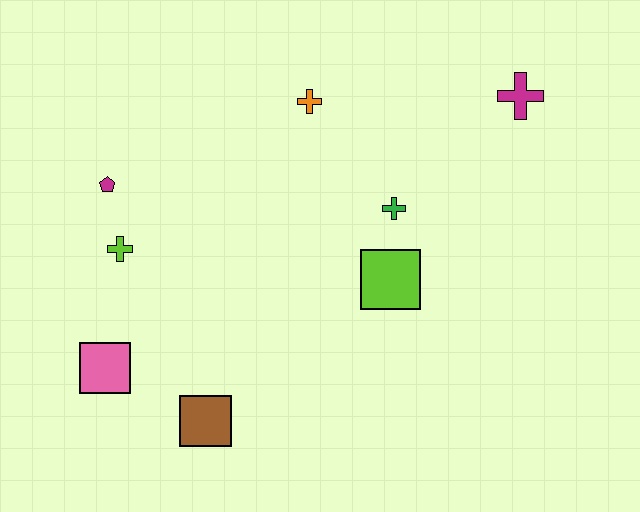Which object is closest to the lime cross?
The magenta pentagon is closest to the lime cross.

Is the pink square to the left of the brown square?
Yes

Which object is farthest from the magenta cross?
The pink square is farthest from the magenta cross.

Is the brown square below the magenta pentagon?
Yes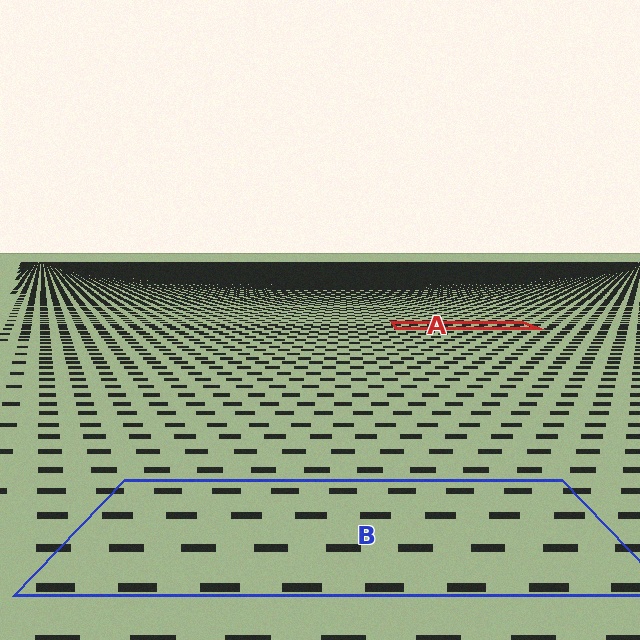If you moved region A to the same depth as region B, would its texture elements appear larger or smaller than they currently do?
They would appear larger. At a closer depth, the same texture elements are projected at a bigger on-screen size.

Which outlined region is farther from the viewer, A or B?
Region A is farther from the viewer — the texture elements inside it appear smaller and more densely packed.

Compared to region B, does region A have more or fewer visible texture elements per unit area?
Region A has more texture elements per unit area — they are packed more densely because it is farther away.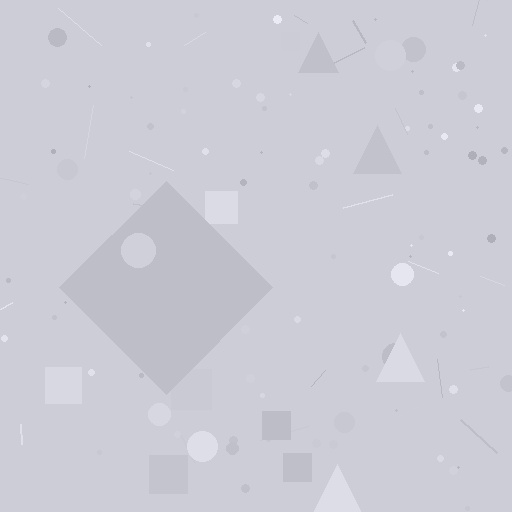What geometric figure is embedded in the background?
A diamond is embedded in the background.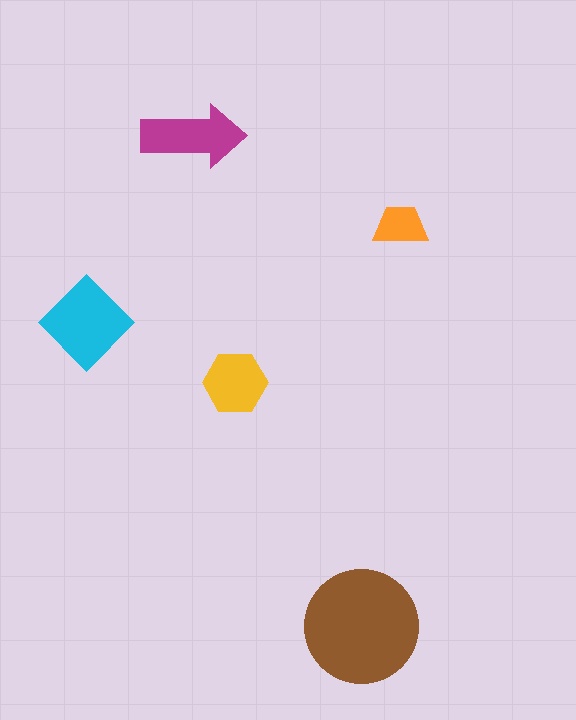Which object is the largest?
The brown circle.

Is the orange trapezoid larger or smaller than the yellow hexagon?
Smaller.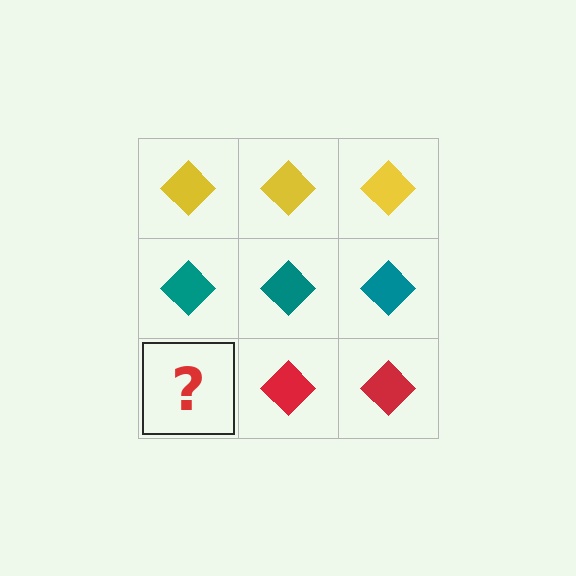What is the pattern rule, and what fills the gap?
The rule is that each row has a consistent color. The gap should be filled with a red diamond.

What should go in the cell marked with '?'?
The missing cell should contain a red diamond.